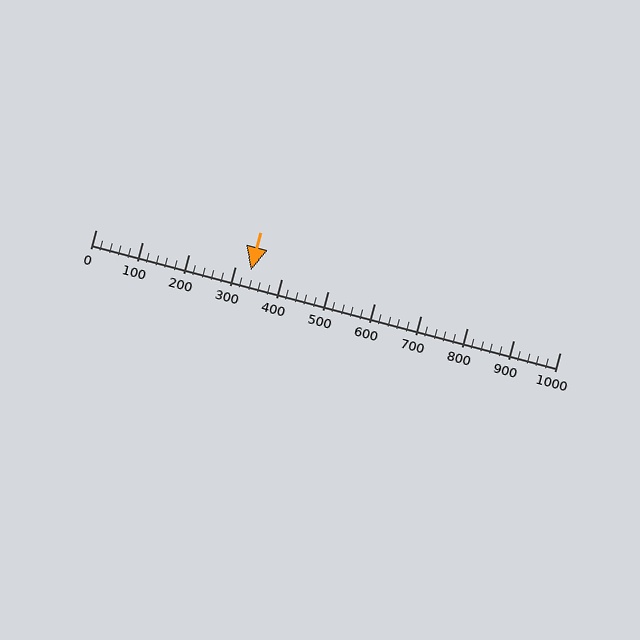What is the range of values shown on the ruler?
The ruler shows values from 0 to 1000.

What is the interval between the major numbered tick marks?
The major tick marks are spaced 100 units apart.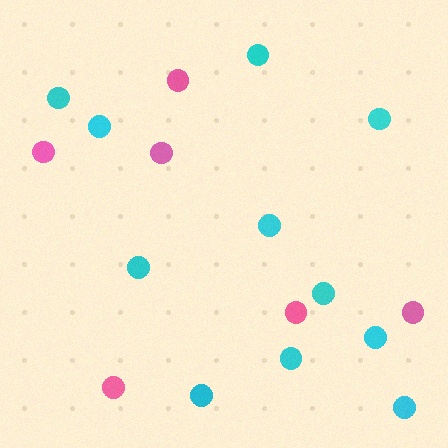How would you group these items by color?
There are 2 groups: one group of cyan circles (11) and one group of pink circles (6).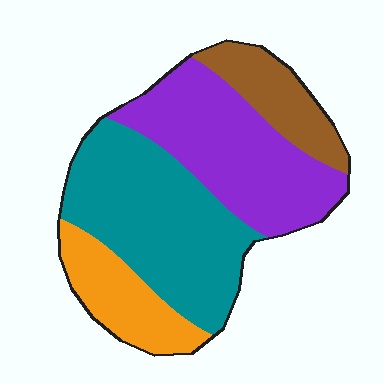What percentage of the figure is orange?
Orange takes up about one sixth (1/6) of the figure.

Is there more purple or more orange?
Purple.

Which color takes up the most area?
Teal, at roughly 40%.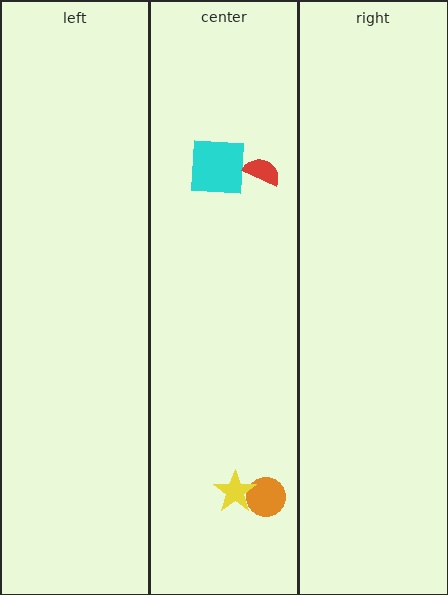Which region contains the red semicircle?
The center region.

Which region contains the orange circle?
The center region.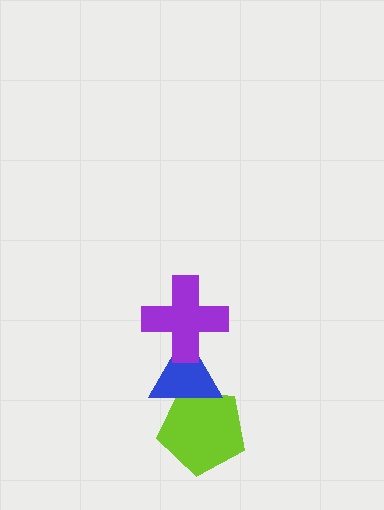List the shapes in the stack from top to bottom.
From top to bottom: the purple cross, the blue triangle, the lime pentagon.